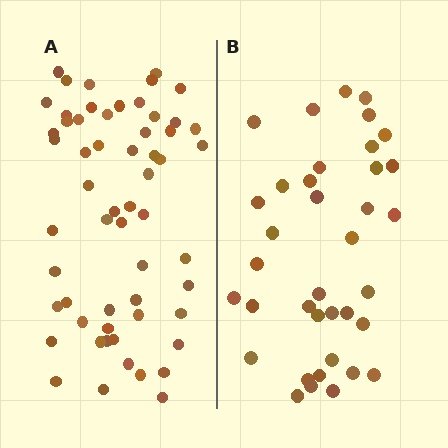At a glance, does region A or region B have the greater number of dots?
Region A (the left region) has more dots.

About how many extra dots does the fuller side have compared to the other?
Region A has approximately 20 more dots than region B.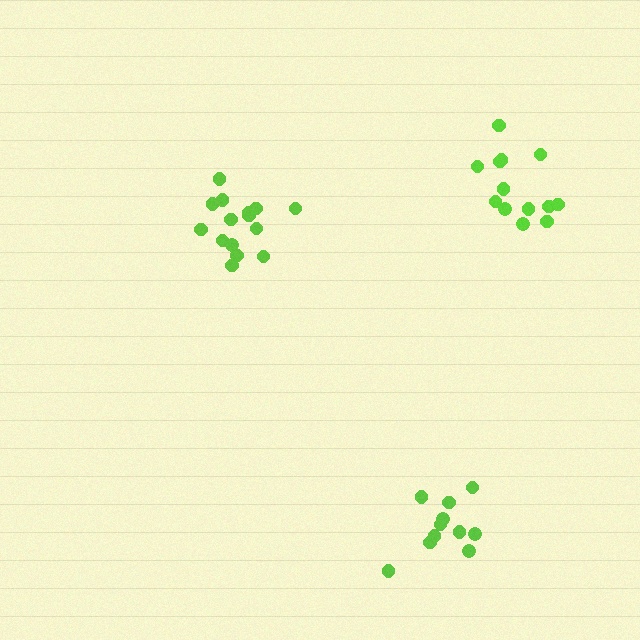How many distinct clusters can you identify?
There are 3 distinct clusters.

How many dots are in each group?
Group 1: 15 dots, Group 2: 11 dots, Group 3: 13 dots (39 total).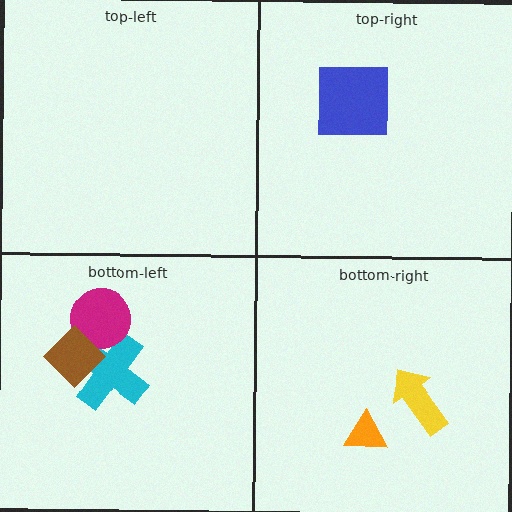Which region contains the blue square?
The top-right region.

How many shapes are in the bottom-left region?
3.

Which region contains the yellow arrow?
The bottom-right region.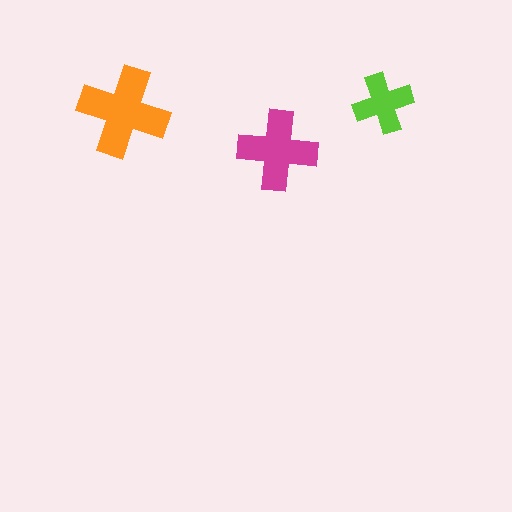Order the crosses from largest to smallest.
the orange one, the magenta one, the lime one.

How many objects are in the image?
There are 3 objects in the image.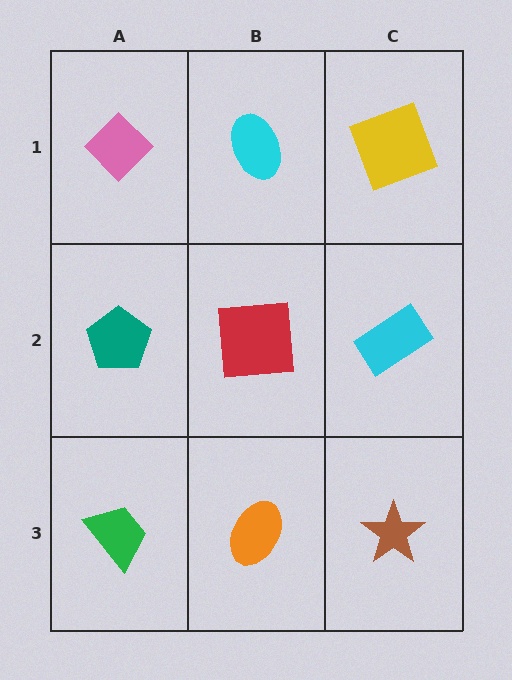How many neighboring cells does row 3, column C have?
2.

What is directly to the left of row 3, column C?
An orange ellipse.